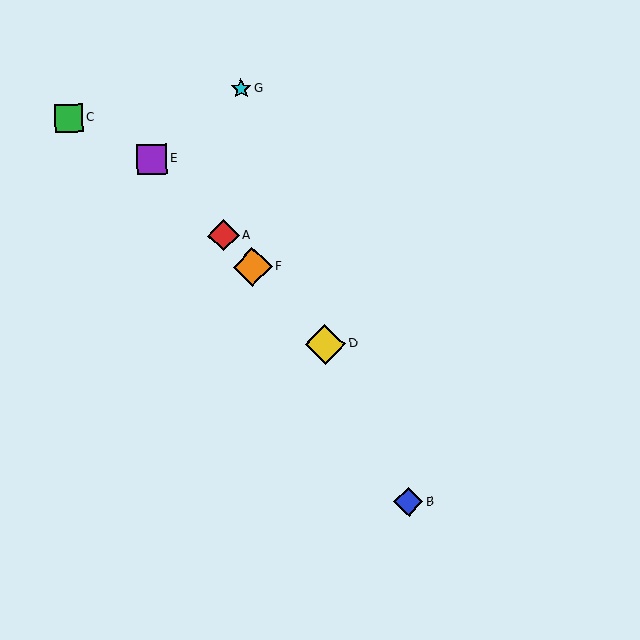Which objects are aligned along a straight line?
Objects A, D, E, F are aligned along a straight line.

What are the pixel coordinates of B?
Object B is at (409, 502).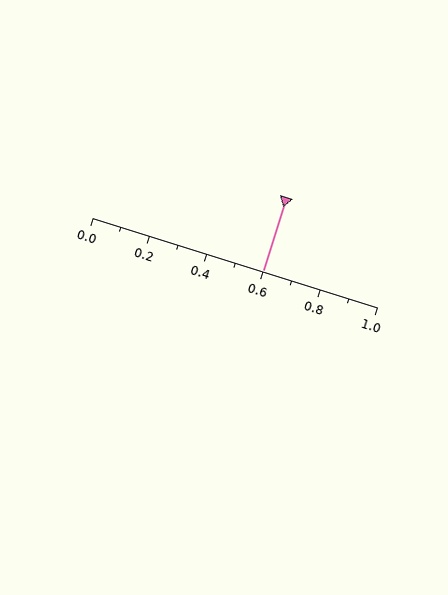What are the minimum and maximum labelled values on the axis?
The axis runs from 0.0 to 1.0.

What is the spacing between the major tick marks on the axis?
The major ticks are spaced 0.2 apart.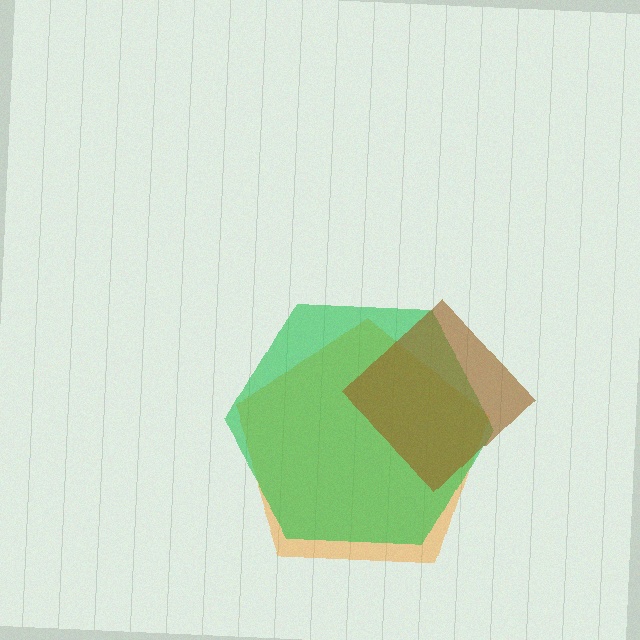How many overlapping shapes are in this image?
There are 3 overlapping shapes in the image.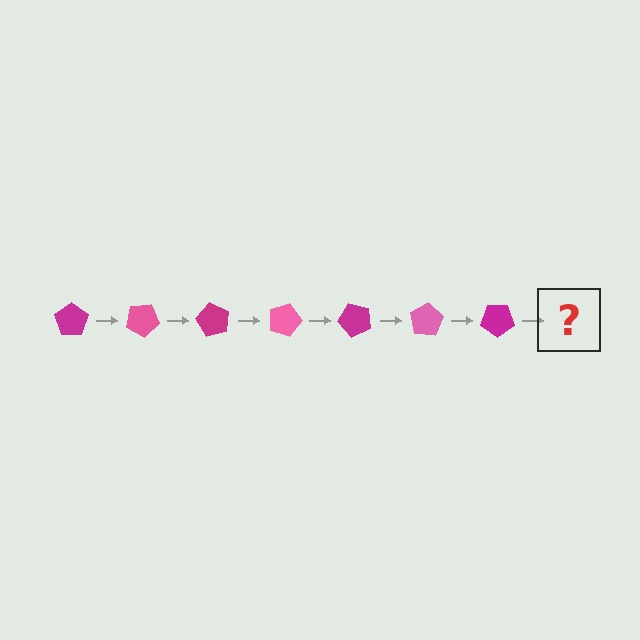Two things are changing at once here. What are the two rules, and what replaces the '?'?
The two rules are that it rotates 30 degrees each step and the color cycles through magenta and pink. The '?' should be a pink pentagon, rotated 210 degrees from the start.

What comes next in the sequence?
The next element should be a pink pentagon, rotated 210 degrees from the start.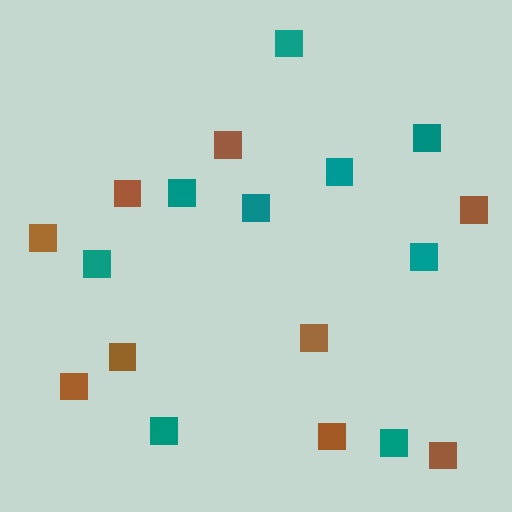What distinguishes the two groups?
There are 2 groups: one group of brown squares (9) and one group of teal squares (9).